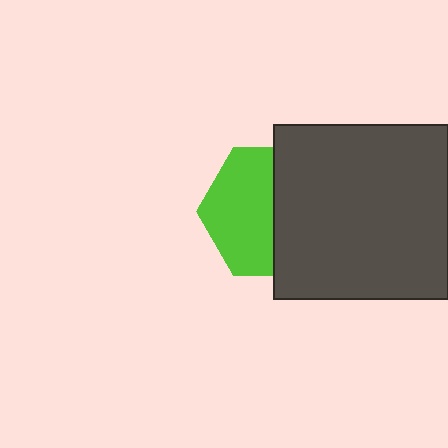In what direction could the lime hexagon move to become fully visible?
The lime hexagon could move left. That would shift it out from behind the dark gray square entirely.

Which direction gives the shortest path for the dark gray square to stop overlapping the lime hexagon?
Moving right gives the shortest separation.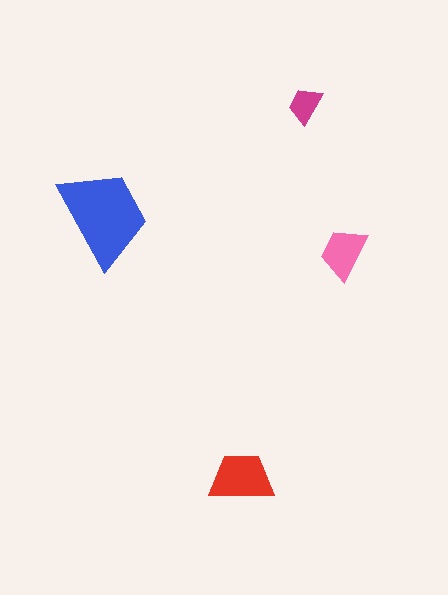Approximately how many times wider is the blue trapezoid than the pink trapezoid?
About 2 times wider.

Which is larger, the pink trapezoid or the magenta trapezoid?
The pink one.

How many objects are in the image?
There are 4 objects in the image.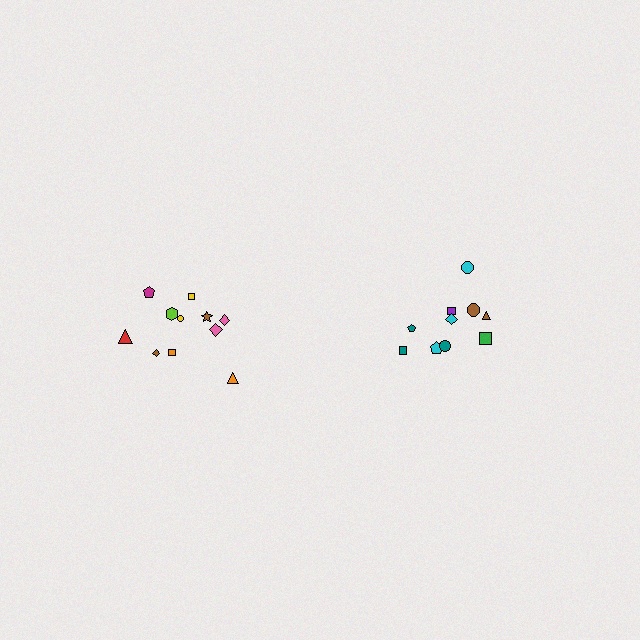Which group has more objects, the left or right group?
The left group.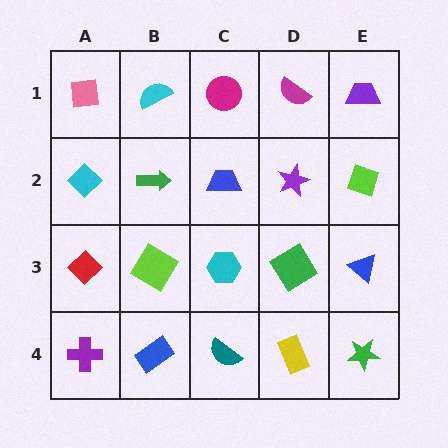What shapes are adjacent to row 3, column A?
A cyan diamond (row 2, column A), a purple cross (row 4, column A), a lime diamond (row 3, column B).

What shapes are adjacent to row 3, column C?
A blue trapezoid (row 2, column C), a teal semicircle (row 4, column C), a lime diamond (row 3, column B), a green diamond (row 3, column D).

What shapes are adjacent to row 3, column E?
A lime diamond (row 2, column E), a green star (row 4, column E), a green diamond (row 3, column D).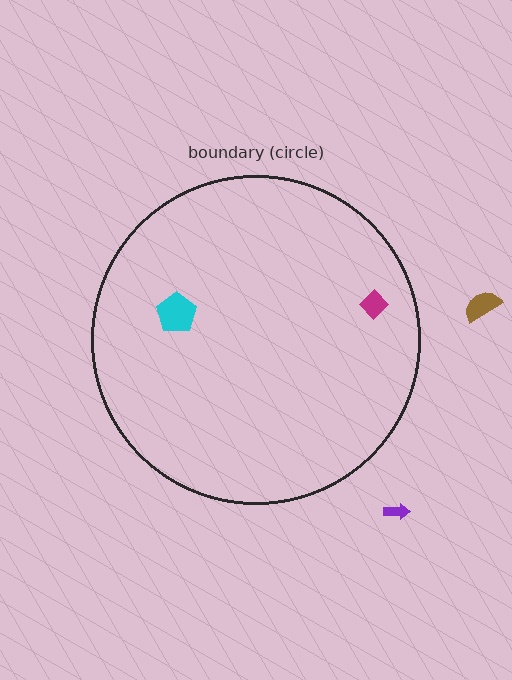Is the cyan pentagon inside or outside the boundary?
Inside.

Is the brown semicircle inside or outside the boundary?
Outside.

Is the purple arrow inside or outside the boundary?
Outside.